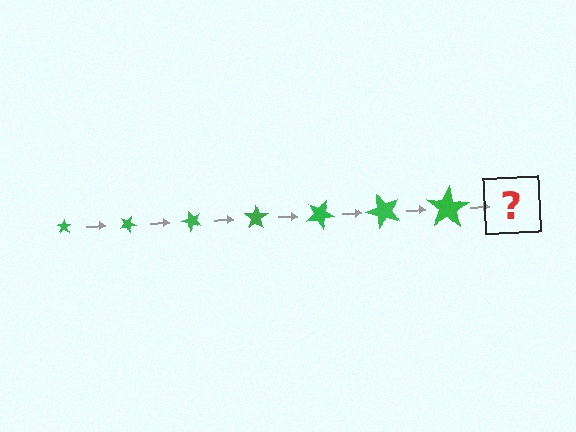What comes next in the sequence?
The next element should be a star, larger than the previous one and rotated 175 degrees from the start.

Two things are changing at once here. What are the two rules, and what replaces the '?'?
The two rules are that the star grows larger each step and it rotates 25 degrees each step. The '?' should be a star, larger than the previous one and rotated 175 degrees from the start.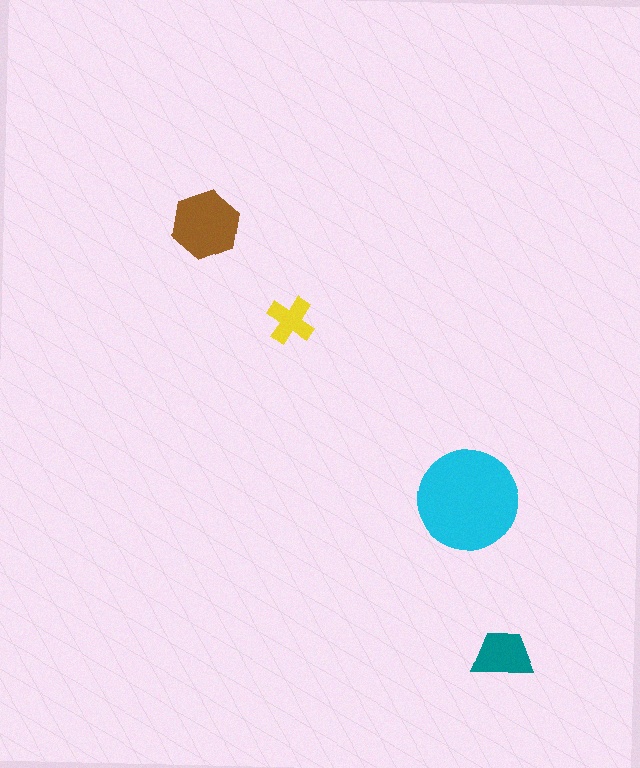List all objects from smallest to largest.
The yellow cross, the teal trapezoid, the brown hexagon, the cyan circle.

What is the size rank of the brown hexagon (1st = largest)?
2nd.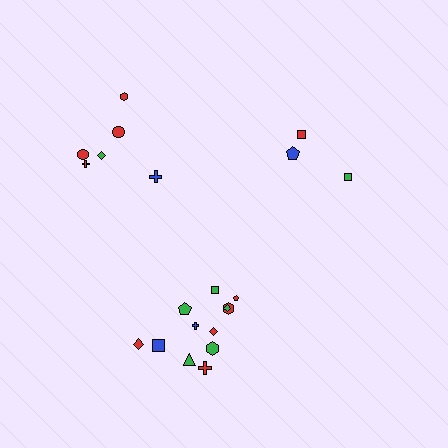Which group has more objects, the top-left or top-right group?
The top-left group.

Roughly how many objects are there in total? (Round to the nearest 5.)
Roughly 20 objects in total.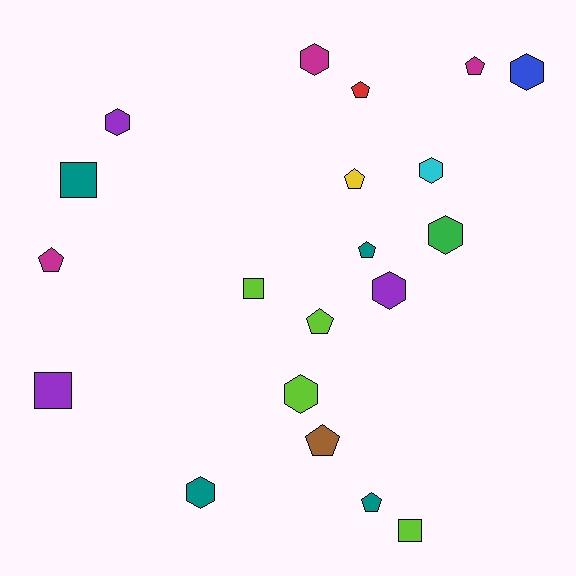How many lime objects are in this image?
There are 4 lime objects.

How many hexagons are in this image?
There are 8 hexagons.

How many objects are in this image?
There are 20 objects.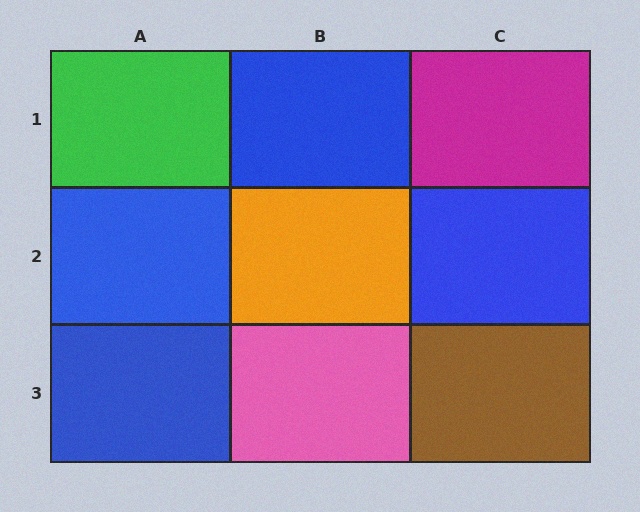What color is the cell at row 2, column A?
Blue.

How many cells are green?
1 cell is green.